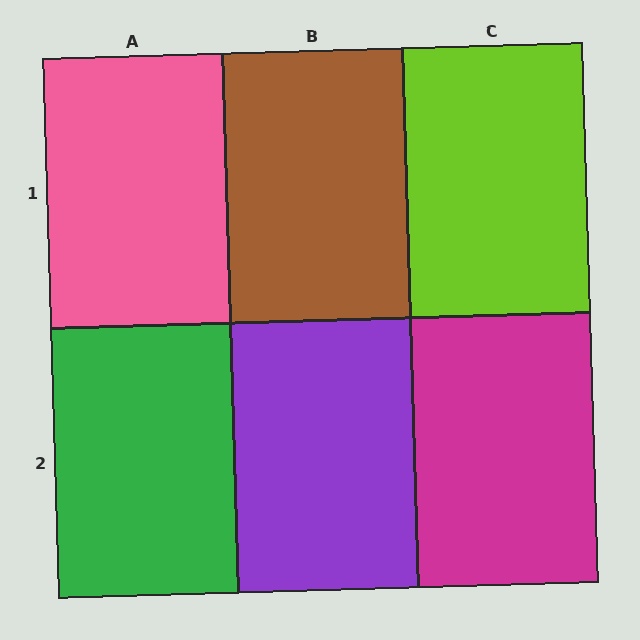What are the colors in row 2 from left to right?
Green, purple, magenta.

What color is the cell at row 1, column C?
Lime.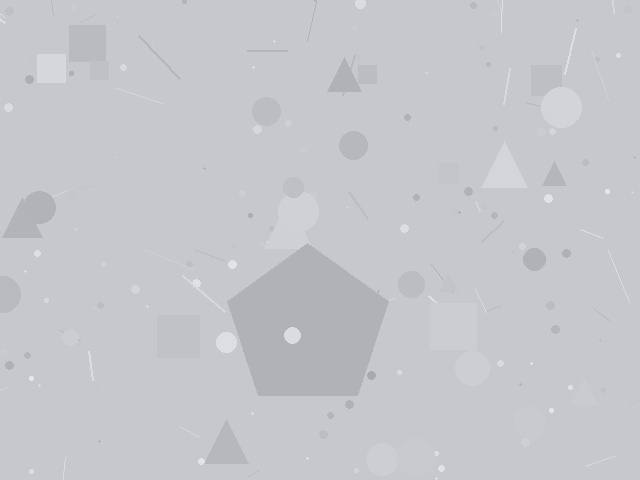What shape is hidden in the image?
A pentagon is hidden in the image.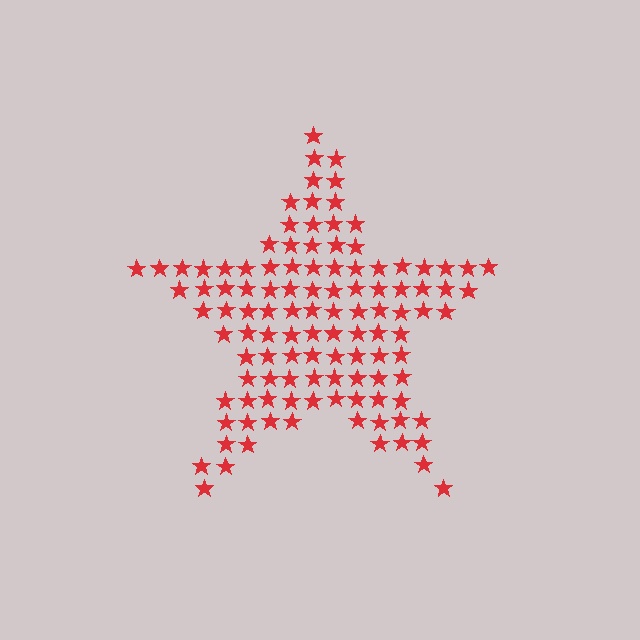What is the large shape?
The large shape is a star.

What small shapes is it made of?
It is made of small stars.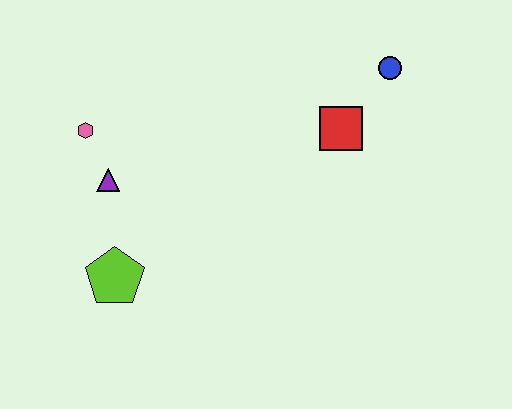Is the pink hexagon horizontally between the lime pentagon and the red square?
No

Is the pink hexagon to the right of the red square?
No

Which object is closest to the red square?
The blue circle is closest to the red square.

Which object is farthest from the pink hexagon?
The blue circle is farthest from the pink hexagon.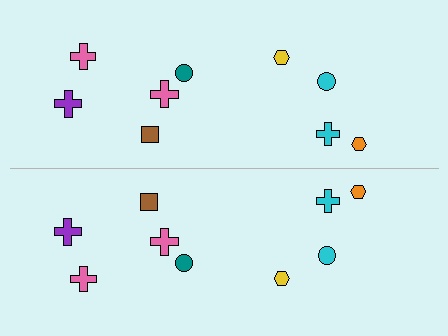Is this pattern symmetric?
Yes, this pattern has bilateral (reflection) symmetry.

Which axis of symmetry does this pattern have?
The pattern has a horizontal axis of symmetry running through the center of the image.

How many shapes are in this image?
There are 18 shapes in this image.